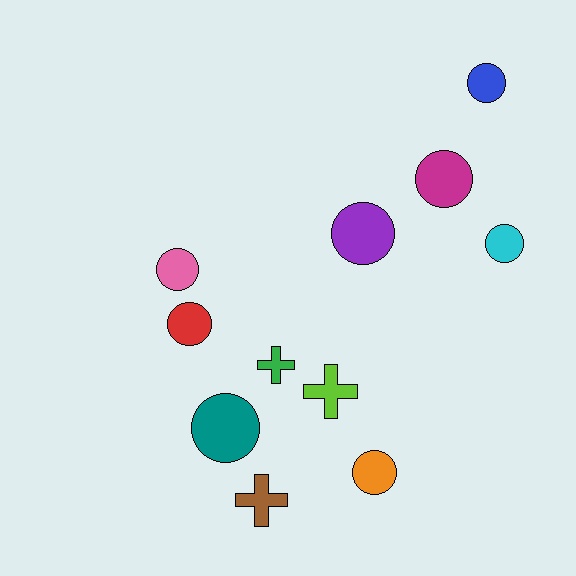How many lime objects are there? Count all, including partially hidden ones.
There is 1 lime object.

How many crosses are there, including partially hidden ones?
There are 3 crosses.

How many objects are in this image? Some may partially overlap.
There are 11 objects.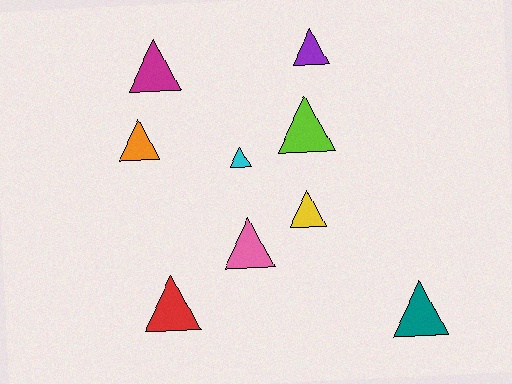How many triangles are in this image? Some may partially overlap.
There are 9 triangles.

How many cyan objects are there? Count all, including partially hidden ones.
There is 1 cyan object.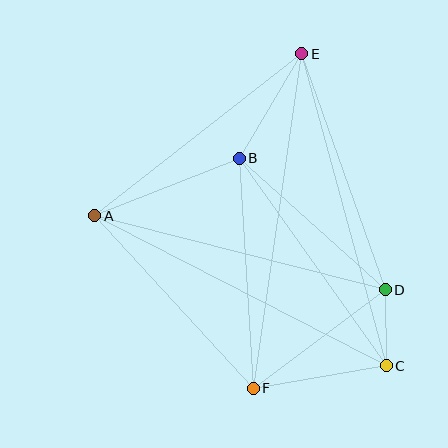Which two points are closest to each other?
Points C and D are closest to each other.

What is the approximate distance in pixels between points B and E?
The distance between B and E is approximately 122 pixels.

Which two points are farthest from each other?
Points E and F are farthest from each other.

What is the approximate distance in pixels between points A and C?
The distance between A and C is approximately 328 pixels.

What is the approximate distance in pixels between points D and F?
The distance between D and F is approximately 164 pixels.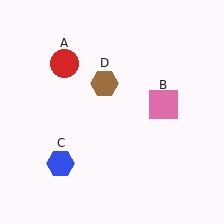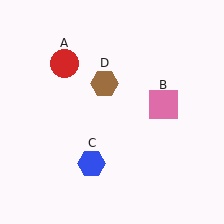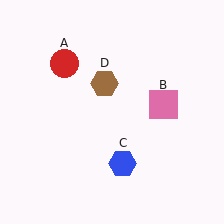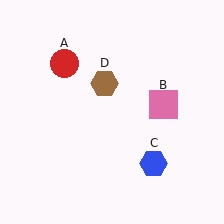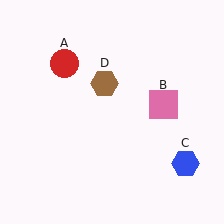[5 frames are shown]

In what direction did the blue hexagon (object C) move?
The blue hexagon (object C) moved right.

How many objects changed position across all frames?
1 object changed position: blue hexagon (object C).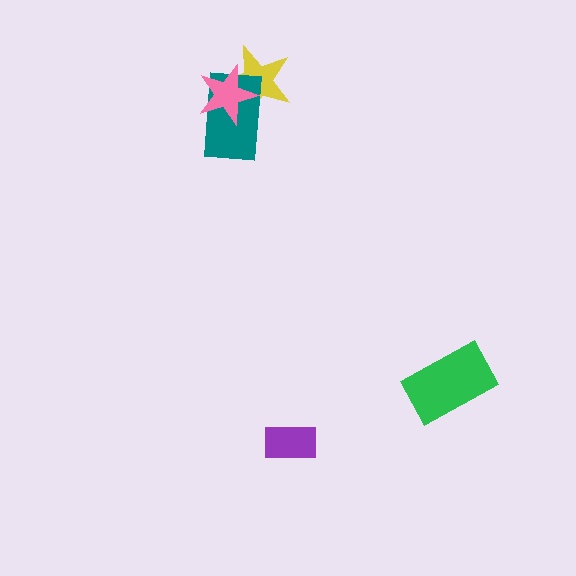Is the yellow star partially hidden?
Yes, it is partially covered by another shape.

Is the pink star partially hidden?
No, no other shape covers it.